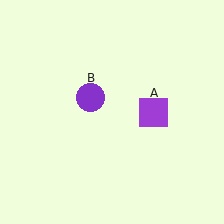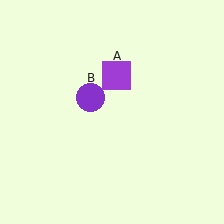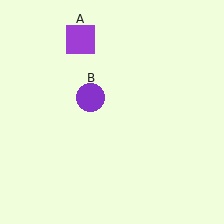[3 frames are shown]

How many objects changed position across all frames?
1 object changed position: purple square (object A).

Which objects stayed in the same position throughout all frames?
Purple circle (object B) remained stationary.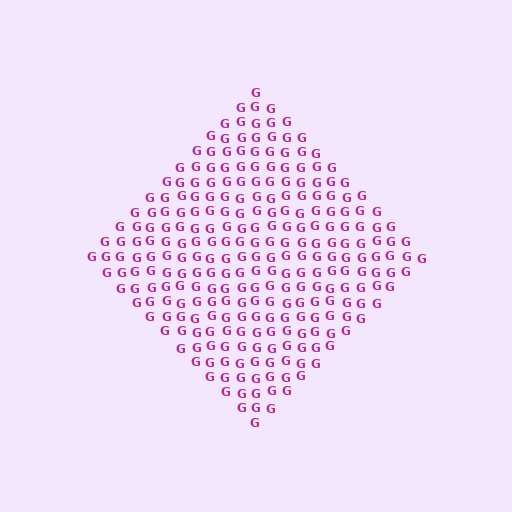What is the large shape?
The large shape is a diamond.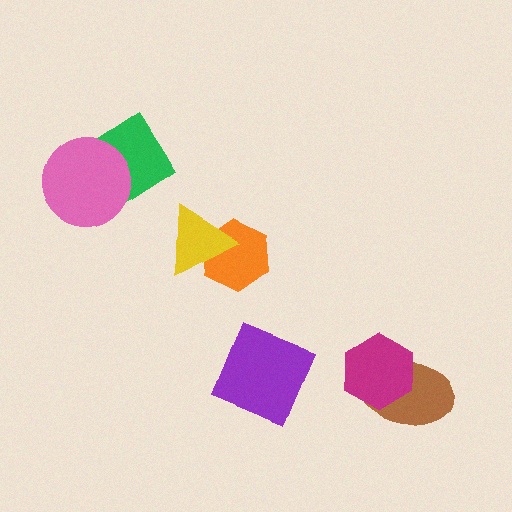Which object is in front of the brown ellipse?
The magenta hexagon is in front of the brown ellipse.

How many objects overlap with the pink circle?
1 object overlaps with the pink circle.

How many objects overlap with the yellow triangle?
1 object overlaps with the yellow triangle.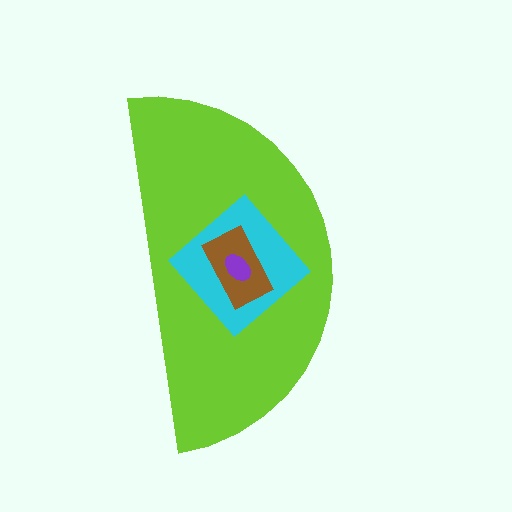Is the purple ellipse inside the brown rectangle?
Yes.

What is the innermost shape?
The purple ellipse.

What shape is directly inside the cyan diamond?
The brown rectangle.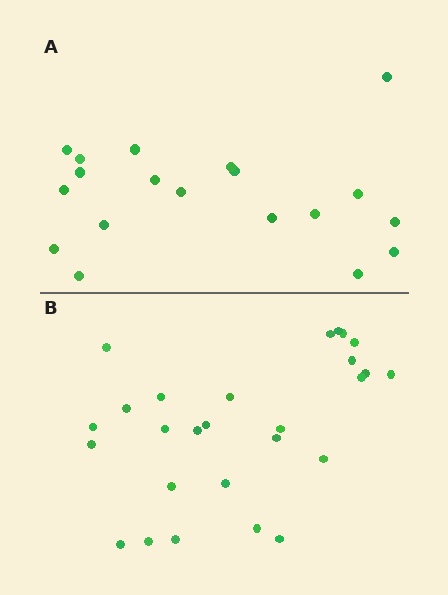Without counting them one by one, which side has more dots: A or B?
Region B (the bottom region) has more dots.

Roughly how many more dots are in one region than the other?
Region B has roughly 8 or so more dots than region A.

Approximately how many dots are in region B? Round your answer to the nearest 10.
About 30 dots. (The exact count is 27, which rounds to 30.)